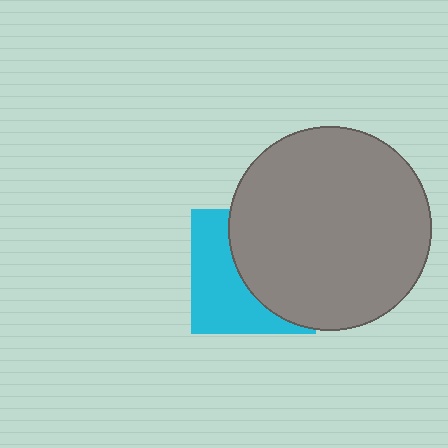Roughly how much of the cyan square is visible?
About half of it is visible (roughly 45%).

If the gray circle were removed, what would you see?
You would see the complete cyan square.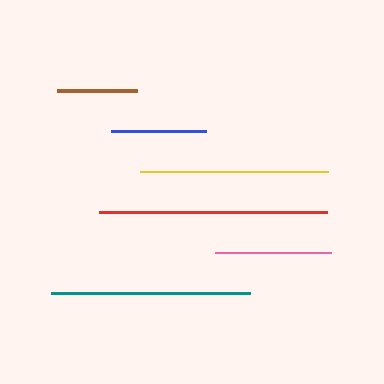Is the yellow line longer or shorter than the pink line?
The yellow line is longer than the pink line.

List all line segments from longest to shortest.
From longest to shortest: red, teal, yellow, pink, blue, brown.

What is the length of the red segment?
The red segment is approximately 229 pixels long.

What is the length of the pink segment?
The pink segment is approximately 116 pixels long.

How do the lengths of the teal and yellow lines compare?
The teal and yellow lines are approximately the same length.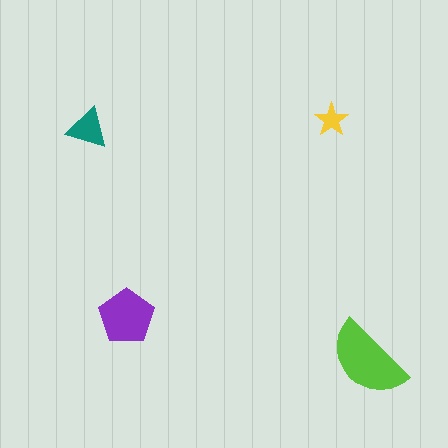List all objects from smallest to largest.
The yellow star, the teal triangle, the purple pentagon, the lime semicircle.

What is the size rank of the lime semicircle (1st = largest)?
1st.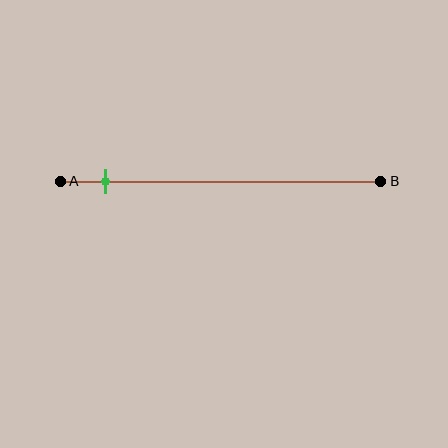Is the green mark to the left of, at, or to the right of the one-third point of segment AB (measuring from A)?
The green mark is to the left of the one-third point of segment AB.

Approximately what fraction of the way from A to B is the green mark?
The green mark is approximately 15% of the way from A to B.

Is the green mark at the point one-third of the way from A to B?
No, the mark is at about 15% from A, not at the 33% one-third point.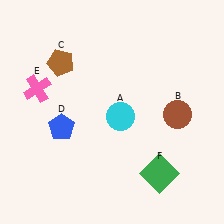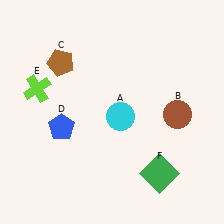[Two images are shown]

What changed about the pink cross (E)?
In Image 1, E is pink. In Image 2, it changed to lime.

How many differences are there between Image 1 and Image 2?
There is 1 difference between the two images.